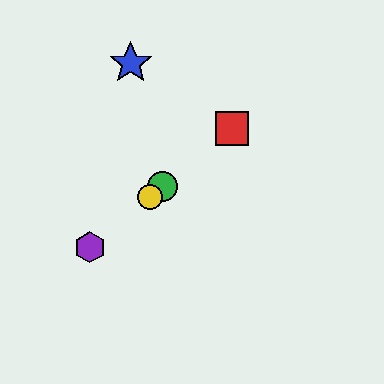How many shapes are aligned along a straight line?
4 shapes (the red square, the green circle, the yellow circle, the purple hexagon) are aligned along a straight line.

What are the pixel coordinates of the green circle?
The green circle is at (162, 187).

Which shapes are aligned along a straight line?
The red square, the green circle, the yellow circle, the purple hexagon are aligned along a straight line.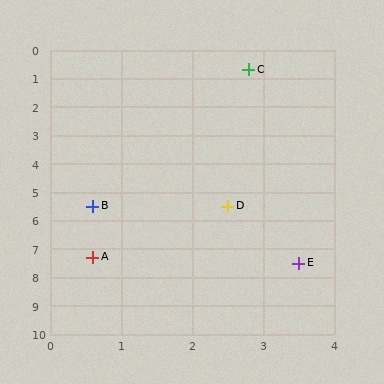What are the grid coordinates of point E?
Point E is at approximately (3.5, 7.5).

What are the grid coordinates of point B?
Point B is at approximately (0.6, 5.5).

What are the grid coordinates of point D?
Point D is at approximately (2.5, 5.5).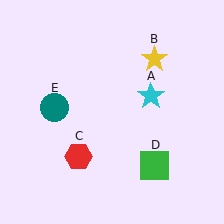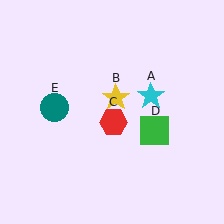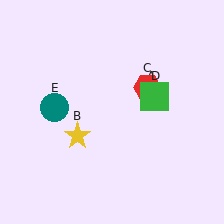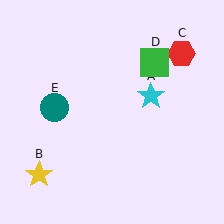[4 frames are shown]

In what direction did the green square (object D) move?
The green square (object D) moved up.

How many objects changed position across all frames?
3 objects changed position: yellow star (object B), red hexagon (object C), green square (object D).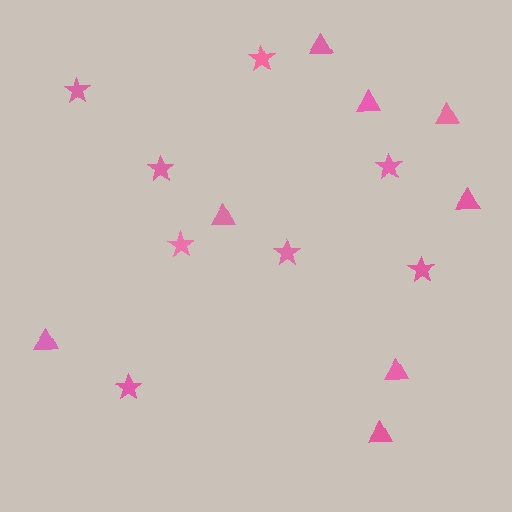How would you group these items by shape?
There are 2 groups: one group of stars (8) and one group of triangles (8).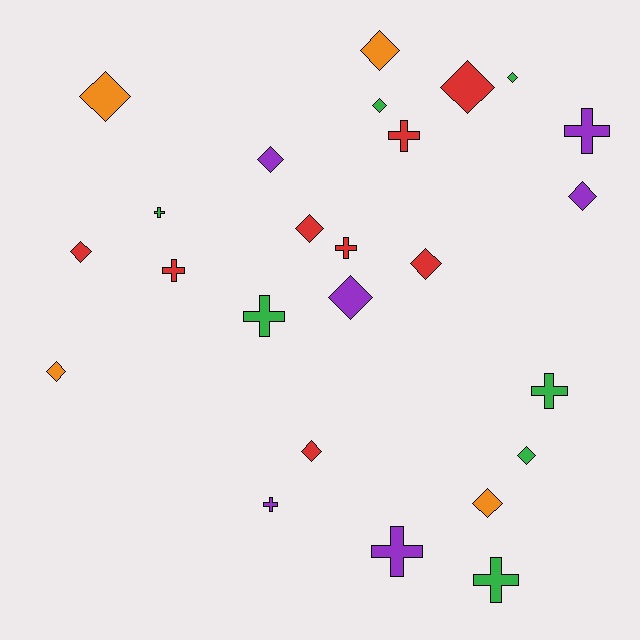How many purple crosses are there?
There are 3 purple crosses.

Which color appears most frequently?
Red, with 8 objects.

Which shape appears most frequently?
Diamond, with 15 objects.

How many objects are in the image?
There are 25 objects.